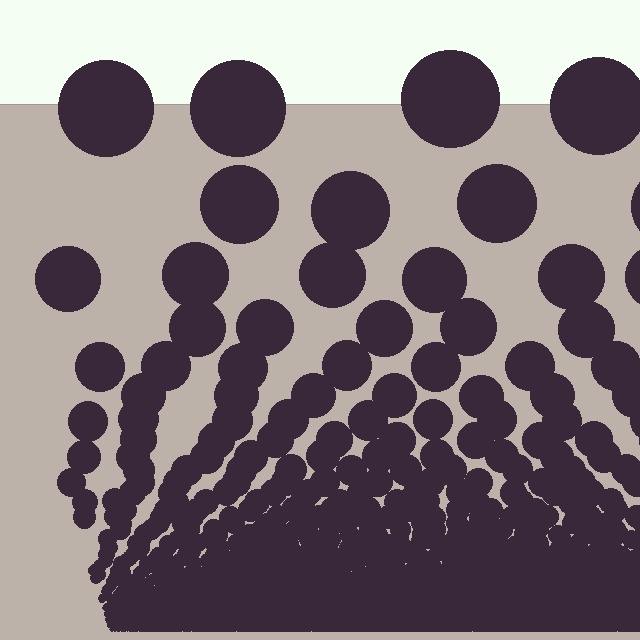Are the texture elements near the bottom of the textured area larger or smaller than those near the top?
Smaller. The gradient is inverted — elements near the bottom are smaller and denser.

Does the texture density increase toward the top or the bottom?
Density increases toward the bottom.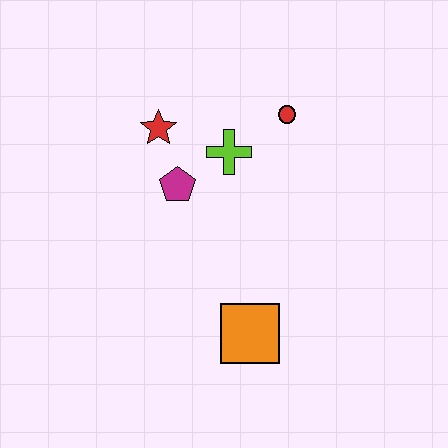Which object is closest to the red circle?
The lime cross is closest to the red circle.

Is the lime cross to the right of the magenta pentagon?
Yes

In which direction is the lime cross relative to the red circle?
The lime cross is to the left of the red circle.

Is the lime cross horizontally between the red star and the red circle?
Yes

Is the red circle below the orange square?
No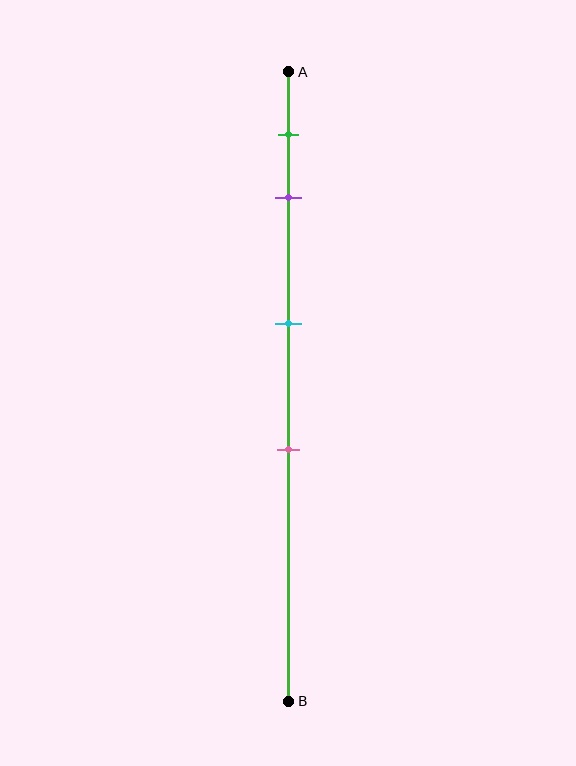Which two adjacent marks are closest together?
The green and purple marks are the closest adjacent pair.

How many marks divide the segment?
There are 4 marks dividing the segment.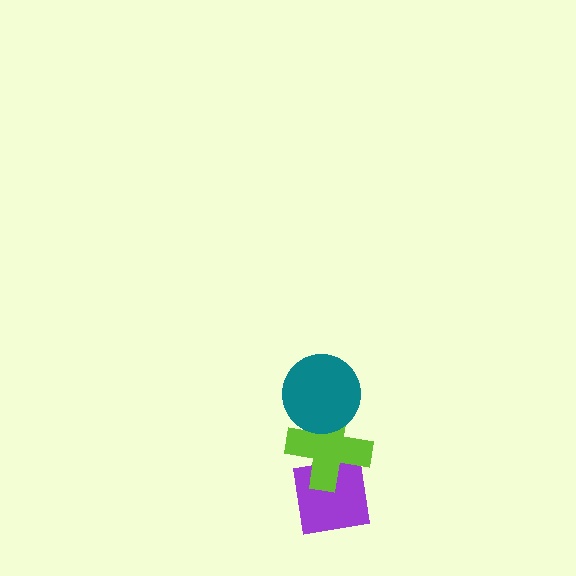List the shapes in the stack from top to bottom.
From top to bottom: the teal circle, the lime cross, the purple square.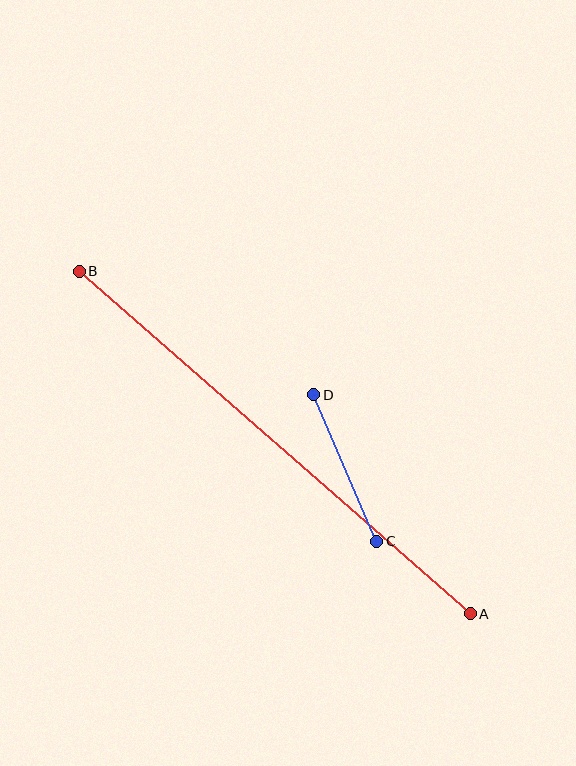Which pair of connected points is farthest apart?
Points A and B are farthest apart.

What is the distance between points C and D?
The distance is approximately 160 pixels.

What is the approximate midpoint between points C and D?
The midpoint is at approximately (345, 468) pixels.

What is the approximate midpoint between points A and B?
The midpoint is at approximately (275, 443) pixels.